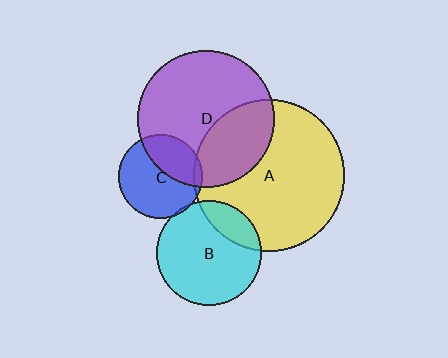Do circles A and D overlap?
Yes.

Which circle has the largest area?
Circle A (yellow).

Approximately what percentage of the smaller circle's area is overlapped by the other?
Approximately 35%.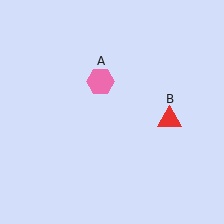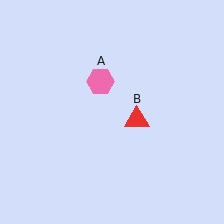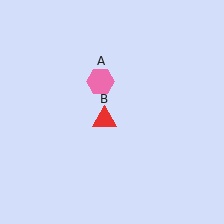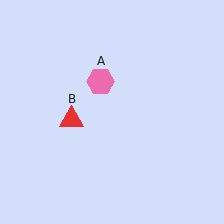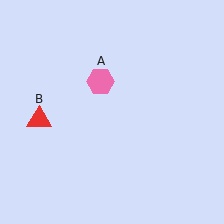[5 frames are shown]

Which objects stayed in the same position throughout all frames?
Pink hexagon (object A) remained stationary.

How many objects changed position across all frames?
1 object changed position: red triangle (object B).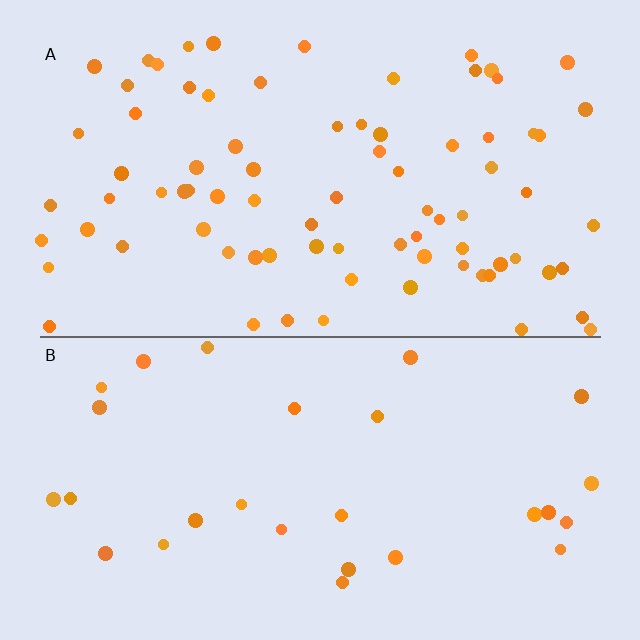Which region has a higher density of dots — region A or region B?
A (the top).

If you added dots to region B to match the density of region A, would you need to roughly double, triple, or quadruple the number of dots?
Approximately triple.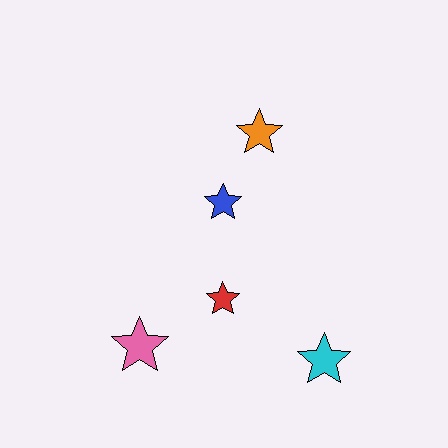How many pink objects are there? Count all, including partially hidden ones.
There is 1 pink object.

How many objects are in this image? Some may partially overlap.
There are 5 objects.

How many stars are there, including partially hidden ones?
There are 5 stars.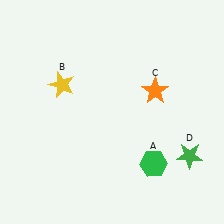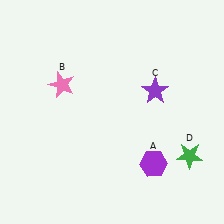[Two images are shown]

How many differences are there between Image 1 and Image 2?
There are 3 differences between the two images.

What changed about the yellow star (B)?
In Image 1, B is yellow. In Image 2, it changed to pink.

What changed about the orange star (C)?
In Image 1, C is orange. In Image 2, it changed to purple.